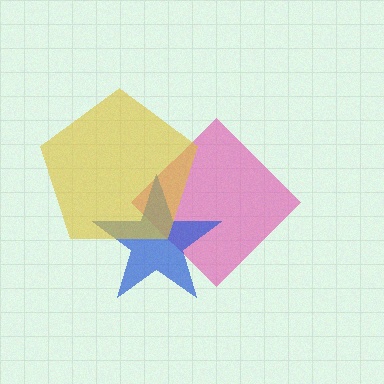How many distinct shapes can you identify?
There are 3 distinct shapes: a pink diamond, a blue star, a yellow pentagon.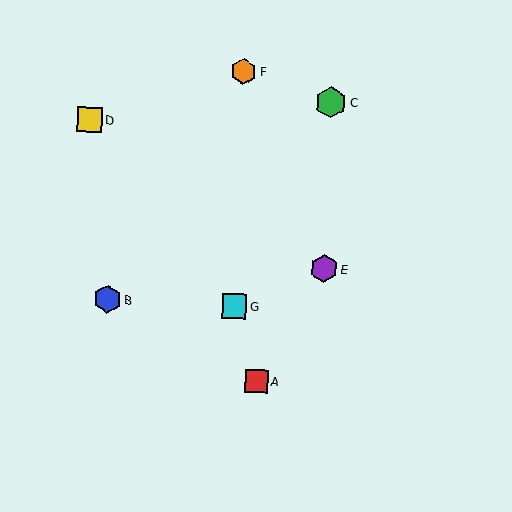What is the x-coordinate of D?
Object D is at x≈90.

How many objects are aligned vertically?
2 objects (C, E) are aligned vertically.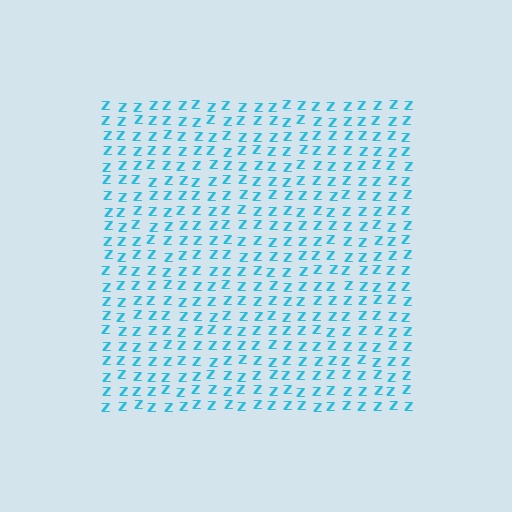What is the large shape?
The large shape is a square.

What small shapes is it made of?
It is made of small letter Z's.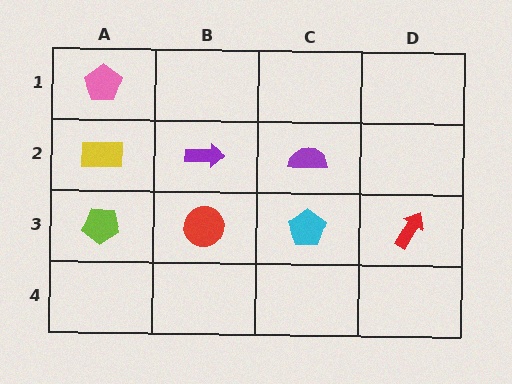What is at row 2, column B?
A purple arrow.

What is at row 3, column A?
A lime pentagon.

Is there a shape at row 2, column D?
No, that cell is empty.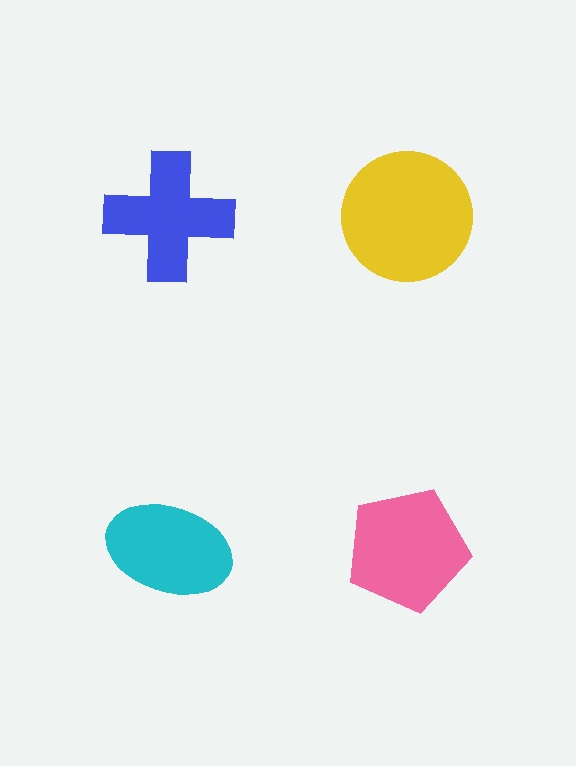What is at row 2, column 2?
A pink pentagon.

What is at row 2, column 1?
A cyan ellipse.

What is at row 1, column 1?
A blue cross.